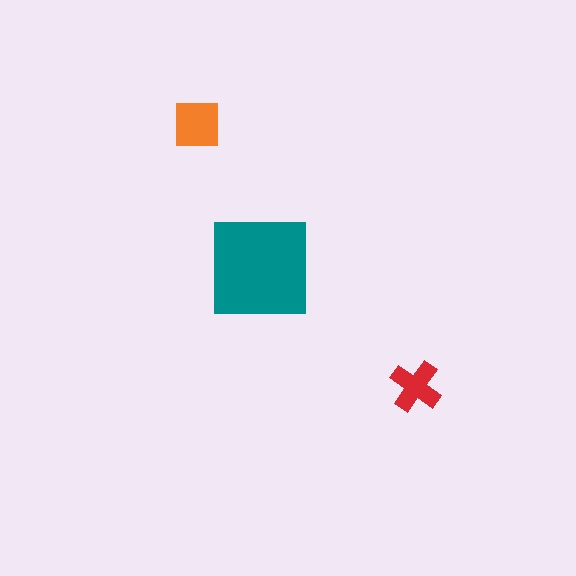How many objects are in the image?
There are 3 objects in the image.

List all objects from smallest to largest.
The red cross, the orange square, the teal square.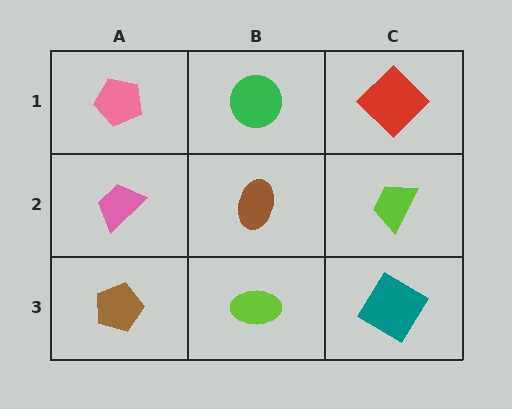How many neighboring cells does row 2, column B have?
4.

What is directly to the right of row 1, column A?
A green circle.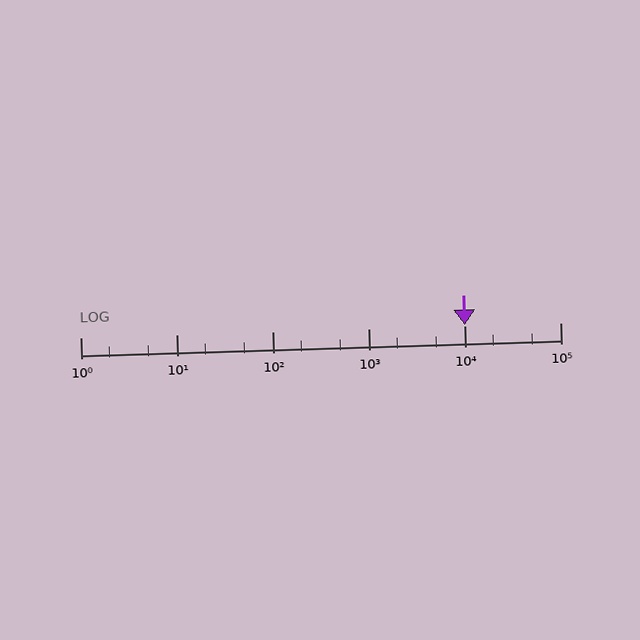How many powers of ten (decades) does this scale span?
The scale spans 5 decades, from 1 to 100000.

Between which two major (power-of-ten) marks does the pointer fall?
The pointer is between 10000 and 100000.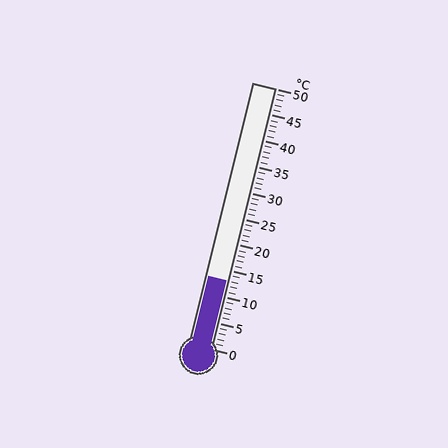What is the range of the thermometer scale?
The thermometer scale ranges from 0°C to 50°C.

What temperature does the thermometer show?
The thermometer shows approximately 13°C.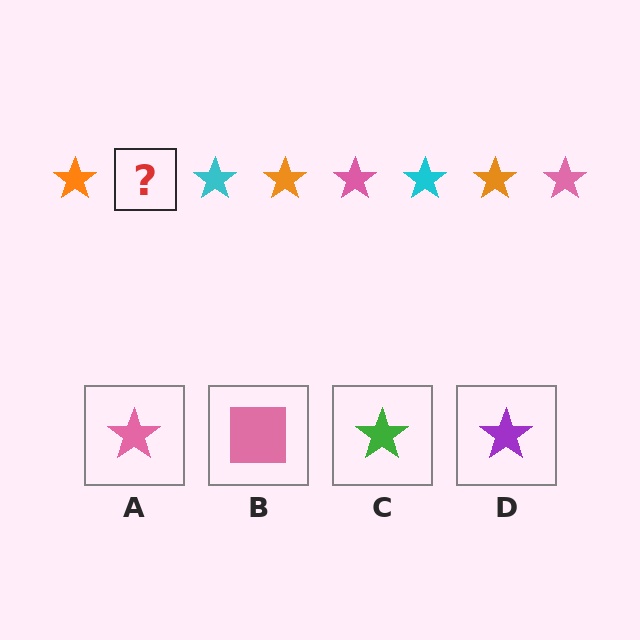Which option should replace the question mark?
Option A.